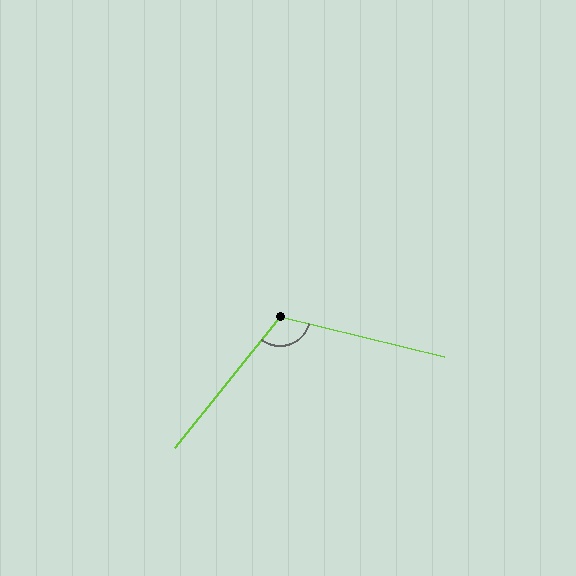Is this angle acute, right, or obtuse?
It is obtuse.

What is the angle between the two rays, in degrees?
Approximately 115 degrees.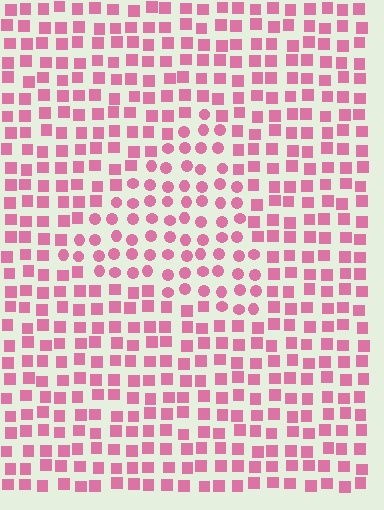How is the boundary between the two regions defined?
The boundary is defined by a change in element shape: circles inside vs. squares outside. All elements share the same color and spacing.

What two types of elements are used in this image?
The image uses circles inside the triangle region and squares outside it.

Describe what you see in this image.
The image is filled with small pink elements arranged in a uniform grid. A triangle-shaped region contains circles, while the surrounding area contains squares. The boundary is defined purely by the change in element shape.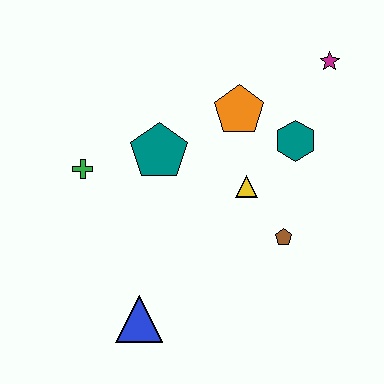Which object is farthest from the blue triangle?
The magenta star is farthest from the blue triangle.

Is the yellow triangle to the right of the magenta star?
No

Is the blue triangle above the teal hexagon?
No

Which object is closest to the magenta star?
The teal hexagon is closest to the magenta star.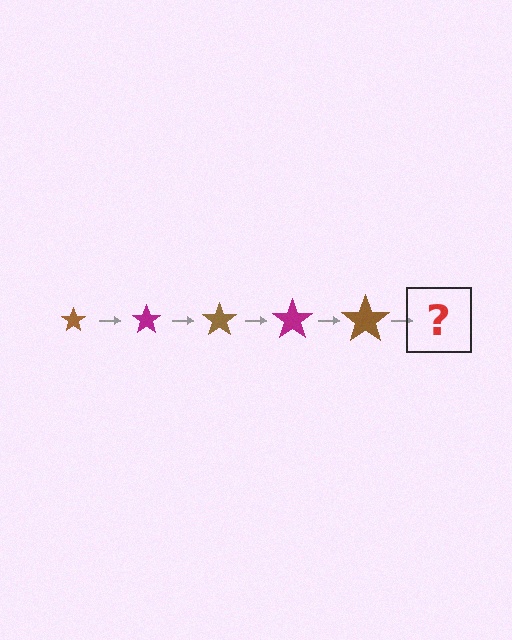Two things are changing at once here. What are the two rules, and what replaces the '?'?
The two rules are that the star grows larger each step and the color cycles through brown and magenta. The '?' should be a magenta star, larger than the previous one.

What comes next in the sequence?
The next element should be a magenta star, larger than the previous one.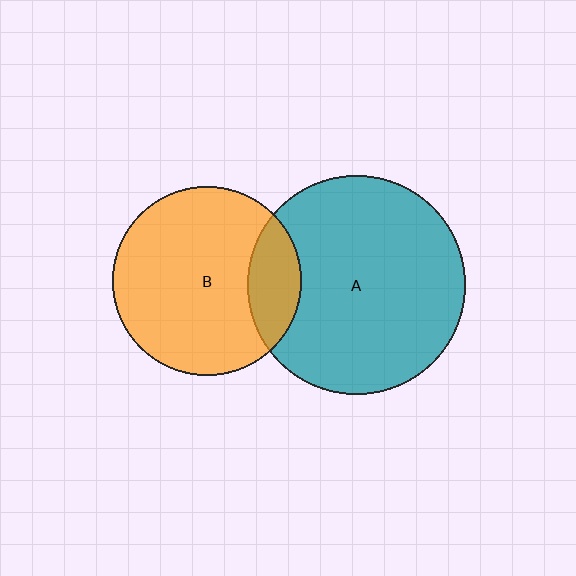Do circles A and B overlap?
Yes.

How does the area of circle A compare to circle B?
Approximately 1.3 times.